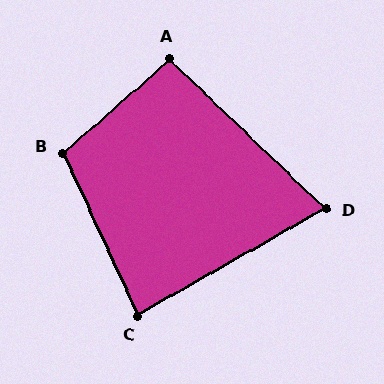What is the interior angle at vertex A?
Approximately 95 degrees (approximately right).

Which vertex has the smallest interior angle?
D, at approximately 73 degrees.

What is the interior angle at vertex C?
Approximately 85 degrees (approximately right).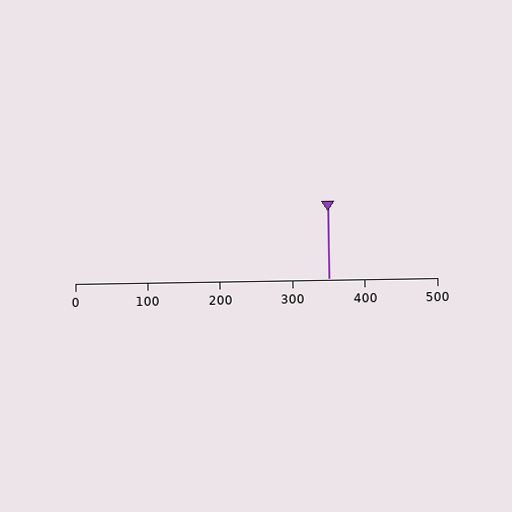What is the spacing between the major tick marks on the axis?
The major ticks are spaced 100 apart.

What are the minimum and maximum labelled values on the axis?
The axis runs from 0 to 500.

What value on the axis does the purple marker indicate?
The marker indicates approximately 350.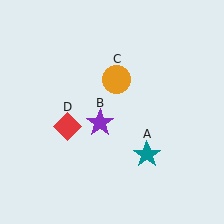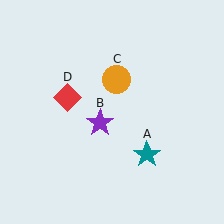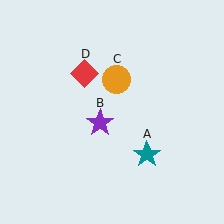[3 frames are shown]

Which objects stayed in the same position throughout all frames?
Teal star (object A) and purple star (object B) and orange circle (object C) remained stationary.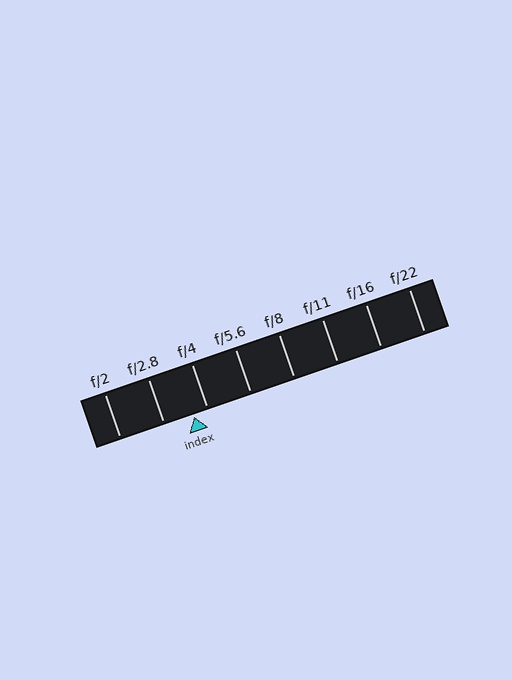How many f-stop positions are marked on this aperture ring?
There are 8 f-stop positions marked.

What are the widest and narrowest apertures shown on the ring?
The widest aperture shown is f/2 and the narrowest is f/22.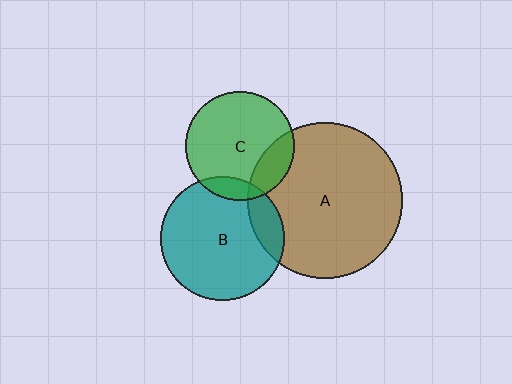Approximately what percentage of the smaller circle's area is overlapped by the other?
Approximately 15%.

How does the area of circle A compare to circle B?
Approximately 1.6 times.